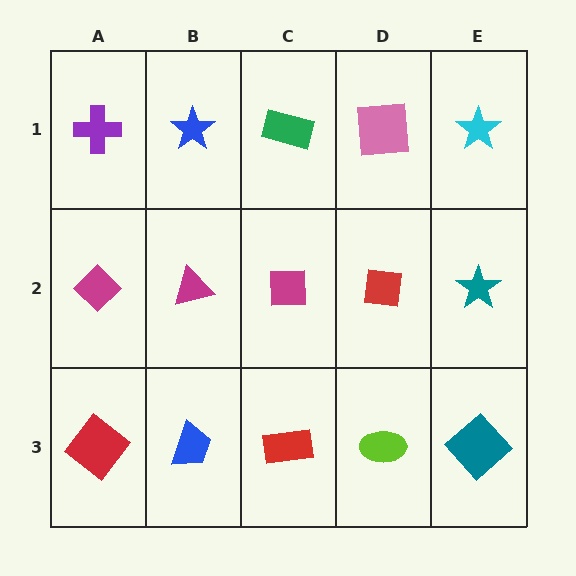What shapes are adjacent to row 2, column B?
A blue star (row 1, column B), a blue trapezoid (row 3, column B), a magenta diamond (row 2, column A), a magenta square (row 2, column C).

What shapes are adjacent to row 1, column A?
A magenta diamond (row 2, column A), a blue star (row 1, column B).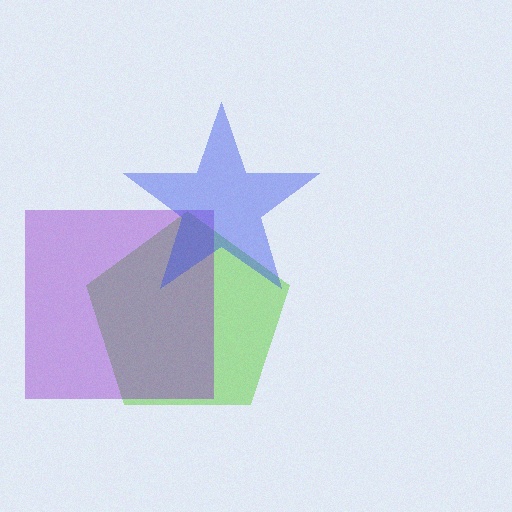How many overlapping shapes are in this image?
There are 3 overlapping shapes in the image.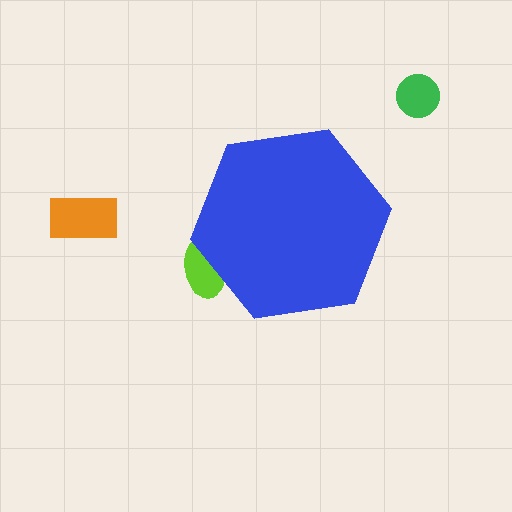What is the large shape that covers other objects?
A blue hexagon.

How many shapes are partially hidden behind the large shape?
1 shape is partially hidden.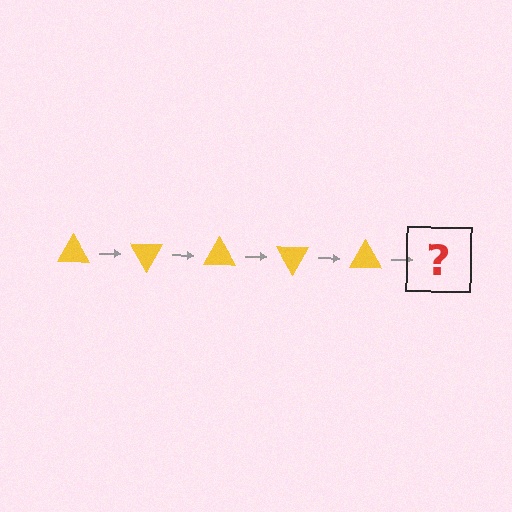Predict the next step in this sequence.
The next step is a yellow triangle rotated 300 degrees.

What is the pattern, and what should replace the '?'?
The pattern is that the triangle rotates 60 degrees each step. The '?' should be a yellow triangle rotated 300 degrees.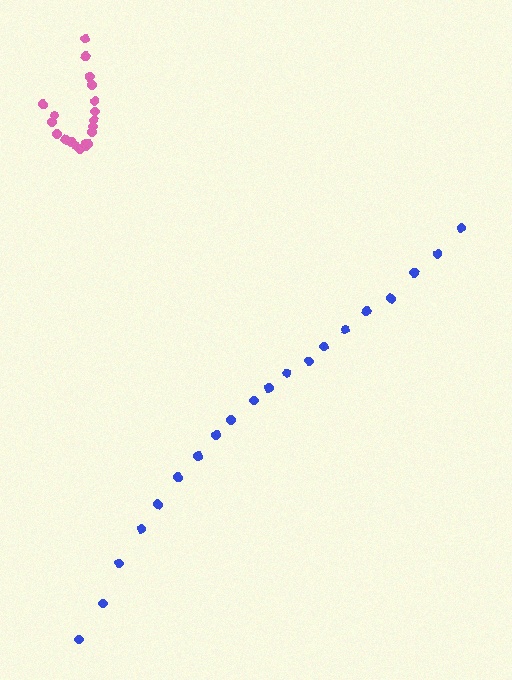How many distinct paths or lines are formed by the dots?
There are 2 distinct paths.